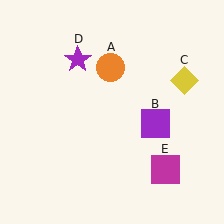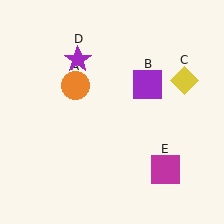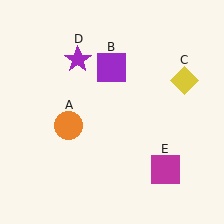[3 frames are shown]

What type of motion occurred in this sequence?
The orange circle (object A), purple square (object B) rotated counterclockwise around the center of the scene.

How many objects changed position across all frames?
2 objects changed position: orange circle (object A), purple square (object B).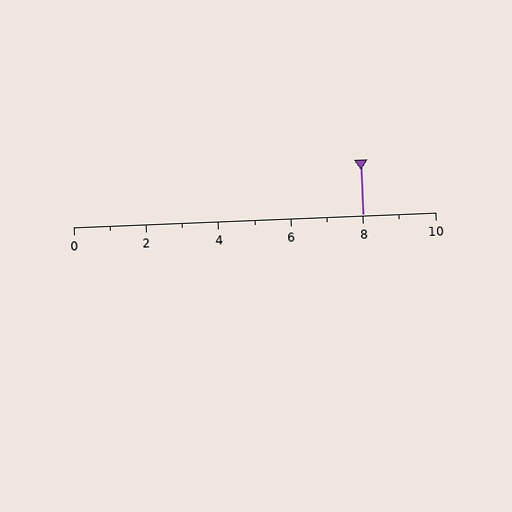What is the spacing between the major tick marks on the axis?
The major ticks are spaced 2 apart.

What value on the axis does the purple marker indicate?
The marker indicates approximately 8.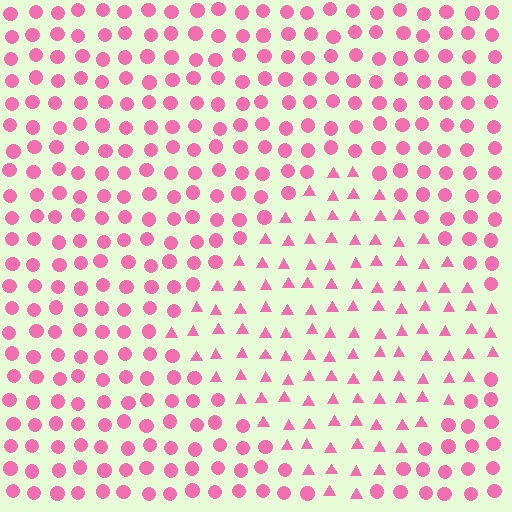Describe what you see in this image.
The image is filled with small pink elements arranged in a uniform grid. A diamond-shaped region contains triangles, while the surrounding area contains circles. The boundary is defined purely by the change in element shape.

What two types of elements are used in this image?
The image uses triangles inside the diamond region and circles outside it.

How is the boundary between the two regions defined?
The boundary is defined by a change in element shape: triangles inside vs. circles outside. All elements share the same color and spacing.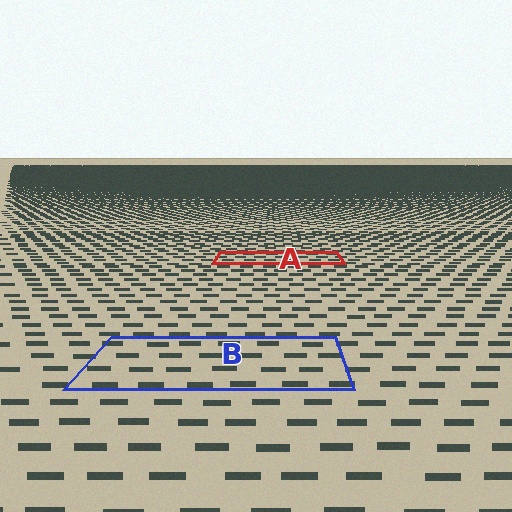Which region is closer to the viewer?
Region B is closer. The texture elements there are larger and more spread out.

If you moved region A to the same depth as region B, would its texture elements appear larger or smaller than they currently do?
They would appear larger. At a closer depth, the same texture elements are projected at a bigger on-screen size.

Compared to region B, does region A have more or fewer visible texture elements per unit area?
Region A has more texture elements per unit area — they are packed more densely because it is farther away.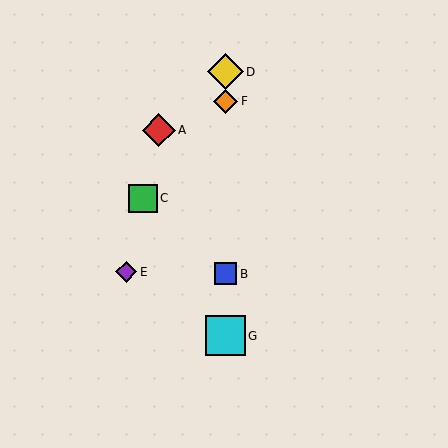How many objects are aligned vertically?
4 objects (B, D, F, G) are aligned vertically.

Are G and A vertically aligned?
No, G is at x≈225 and A is at x≈159.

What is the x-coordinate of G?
Object G is at x≈225.